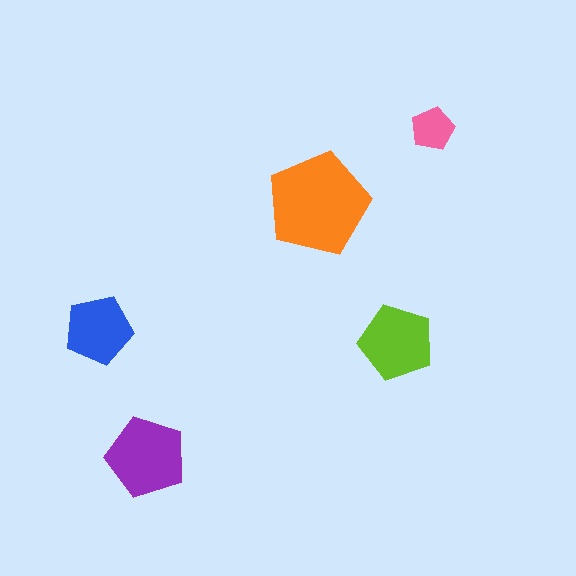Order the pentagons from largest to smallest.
the orange one, the purple one, the lime one, the blue one, the pink one.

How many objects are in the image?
There are 5 objects in the image.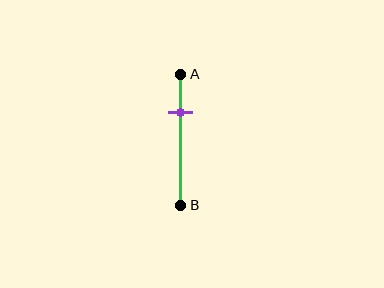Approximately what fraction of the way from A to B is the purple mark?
The purple mark is approximately 30% of the way from A to B.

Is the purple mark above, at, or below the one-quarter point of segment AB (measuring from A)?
The purple mark is below the one-quarter point of segment AB.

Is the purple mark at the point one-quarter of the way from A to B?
No, the mark is at about 30% from A, not at the 25% one-quarter point.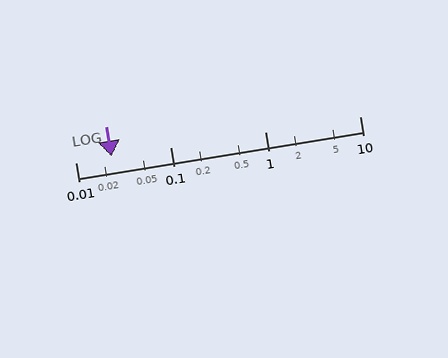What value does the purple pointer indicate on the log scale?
The pointer indicates approximately 0.024.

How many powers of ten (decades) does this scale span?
The scale spans 3 decades, from 0.01 to 10.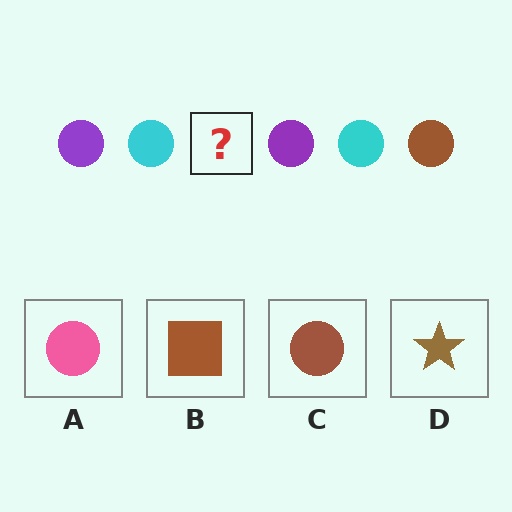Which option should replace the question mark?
Option C.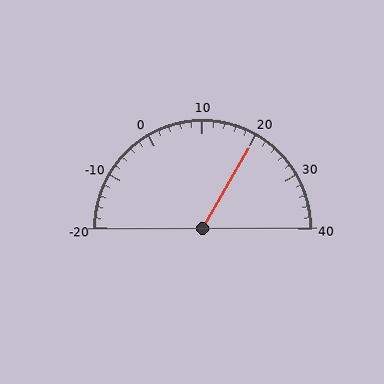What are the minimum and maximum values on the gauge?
The gauge ranges from -20 to 40.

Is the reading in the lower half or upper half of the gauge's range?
The reading is in the upper half of the range (-20 to 40).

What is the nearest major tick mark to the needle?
The nearest major tick mark is 20.